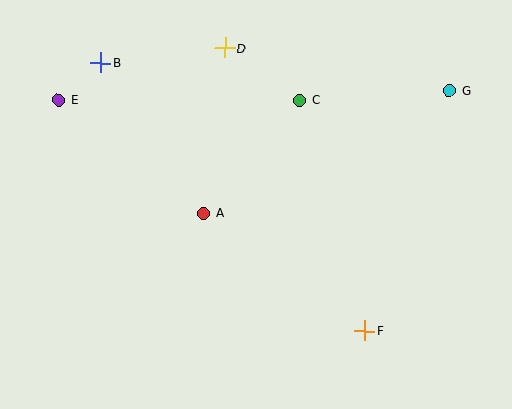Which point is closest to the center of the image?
Point A at (204, 213) is closest to the center.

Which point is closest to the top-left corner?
Point E is closest to the top-left corner.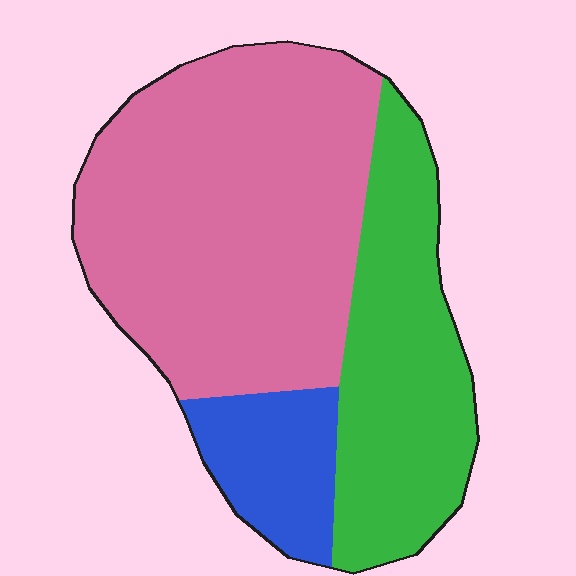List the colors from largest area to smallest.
From largest to smallest: pink, green, blue.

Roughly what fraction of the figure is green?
Green takes up about one third (1/3) of the figure.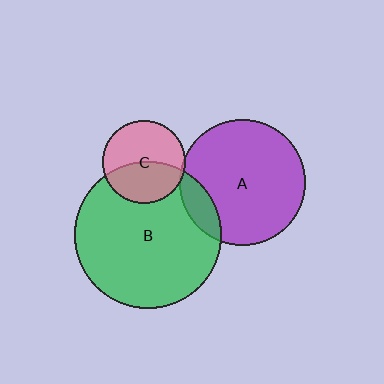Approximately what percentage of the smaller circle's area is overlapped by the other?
Approximately 5%.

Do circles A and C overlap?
Yes.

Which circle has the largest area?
Circle B (green).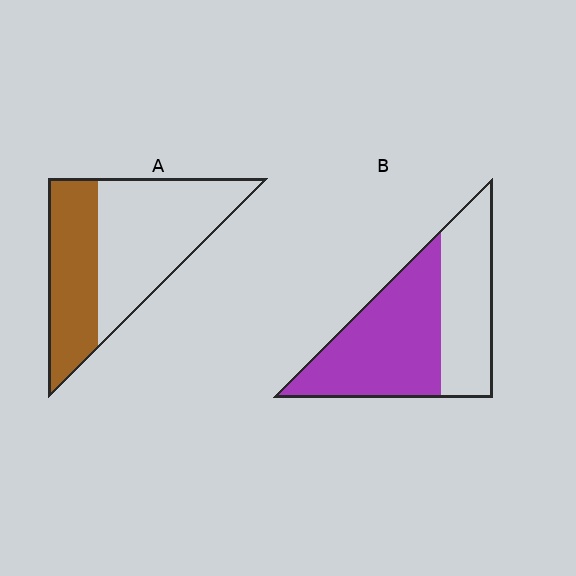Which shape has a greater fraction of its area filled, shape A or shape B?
Shape B.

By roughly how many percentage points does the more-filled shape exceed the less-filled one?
By roughly 20 percentage points (B over A).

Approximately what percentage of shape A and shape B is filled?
A is approximately 40% and B is approximately 60%.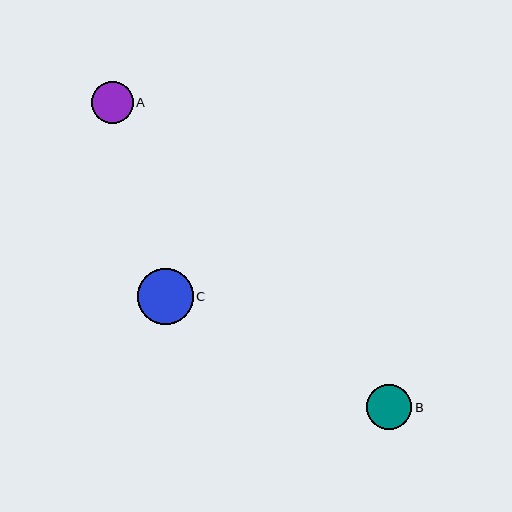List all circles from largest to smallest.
From largest to smallest: C, B, A.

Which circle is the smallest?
Circle A is the smallest with a size of approximately 42 pixels.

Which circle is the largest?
Circle C is the largest with a size of approximately 56 pixels.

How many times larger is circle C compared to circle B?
Circle C is approximately 1.2 times the size of circle B.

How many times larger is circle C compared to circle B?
Circle C is approximately 1.2 times the size of circle B.